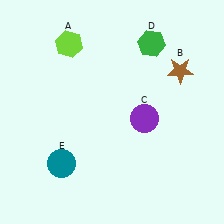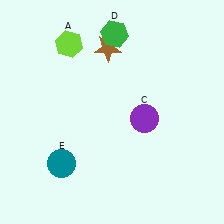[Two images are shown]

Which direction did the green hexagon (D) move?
The green hexagon (D) moved left.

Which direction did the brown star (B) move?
The brown star (B) moved left.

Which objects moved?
The objects that moved are: the brown star (B), the green hexagon (D).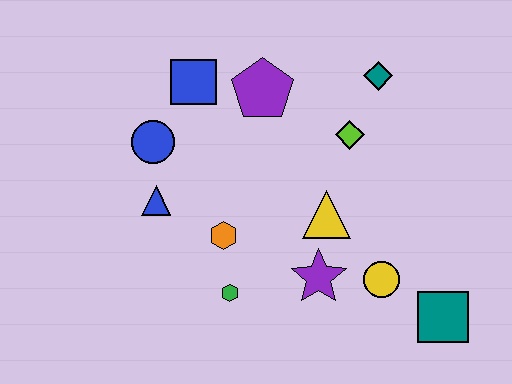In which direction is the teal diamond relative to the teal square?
The teal diamond is above the teal square.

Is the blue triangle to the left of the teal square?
Yes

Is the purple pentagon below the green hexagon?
No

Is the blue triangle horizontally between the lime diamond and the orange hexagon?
No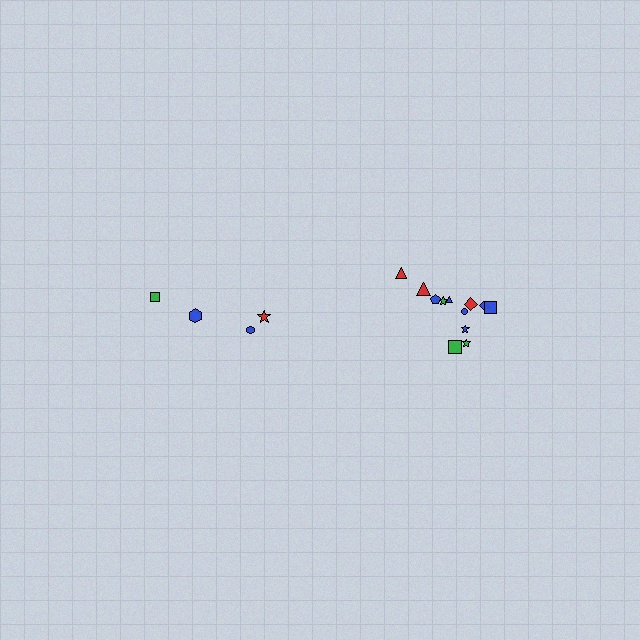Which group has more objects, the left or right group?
The right group.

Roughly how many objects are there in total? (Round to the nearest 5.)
Roughly 15 objects in total.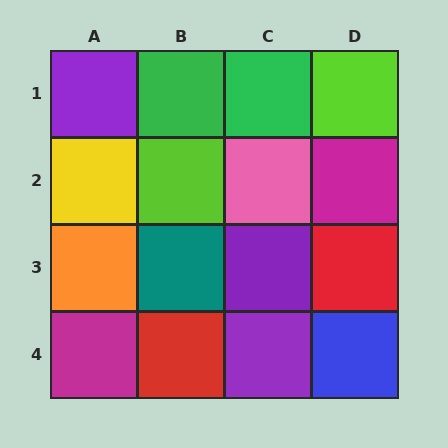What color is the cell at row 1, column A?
Purple.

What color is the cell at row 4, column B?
Red.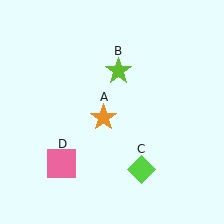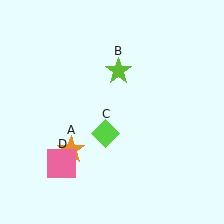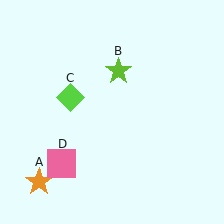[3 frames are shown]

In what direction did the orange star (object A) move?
The orange star (object A) moved down and to the left.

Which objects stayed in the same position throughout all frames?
Lime star (object B) and pink square (object D) remained stationary.